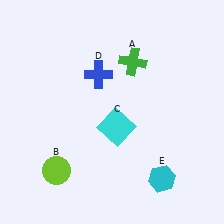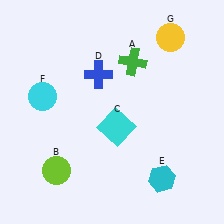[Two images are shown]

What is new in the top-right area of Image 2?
A yellow circle (G) was added in the top-right area of Image 2.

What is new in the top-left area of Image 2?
A cyan circle (F) was added in the top-left area of Image 2.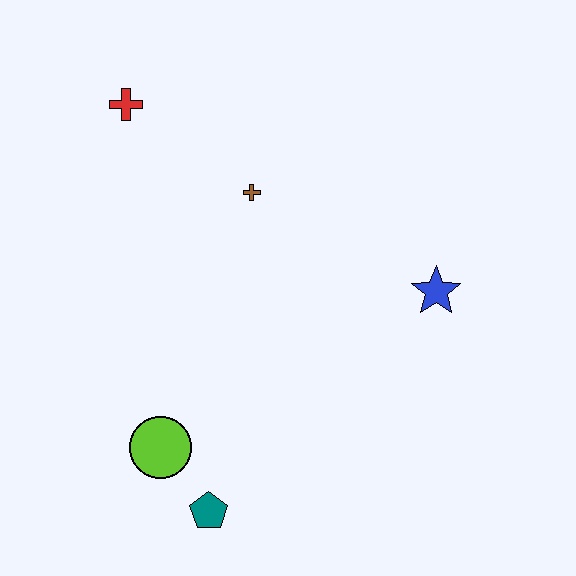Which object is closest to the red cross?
The brown cross is closest to the red cross.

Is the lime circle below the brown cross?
Yes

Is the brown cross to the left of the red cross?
No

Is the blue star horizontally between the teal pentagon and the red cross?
No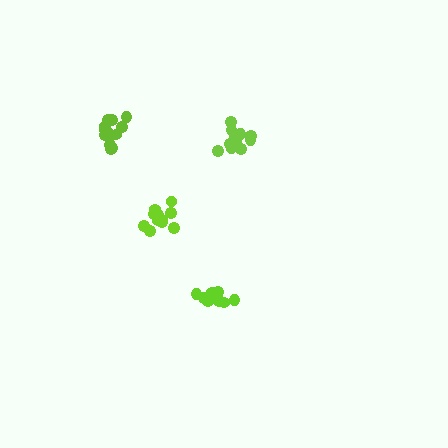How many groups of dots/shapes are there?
There are 4 groups.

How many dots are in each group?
Group 1: 11 dots, Group 2: 10 dots, Group 3: 12 dots, Group 4: 13 dots (46 total).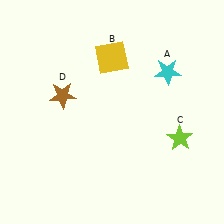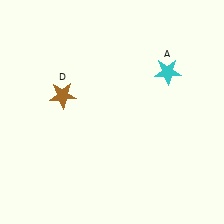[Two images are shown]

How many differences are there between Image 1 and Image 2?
There are 2 differences between the two images.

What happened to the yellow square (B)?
The yellow square (B) was removed in Image 2. It was in the top-left area of Image 1.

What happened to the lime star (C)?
The lime star (C) was removed in Image 2. It was in the bottom-right area of Image 1.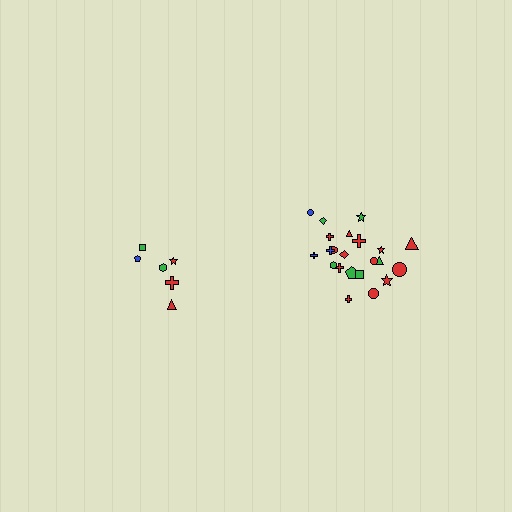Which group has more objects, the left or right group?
The right group.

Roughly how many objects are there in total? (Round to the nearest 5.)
Roughly 30 objects in total.